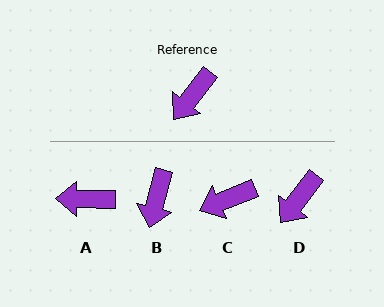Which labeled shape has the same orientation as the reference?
D.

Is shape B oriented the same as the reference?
No, it is off by about 23 degrees.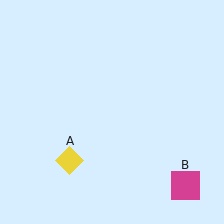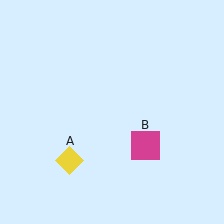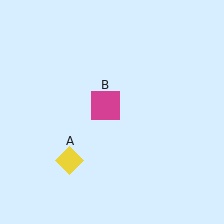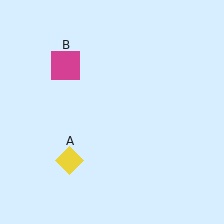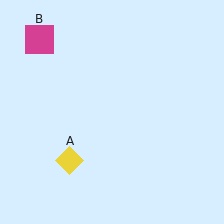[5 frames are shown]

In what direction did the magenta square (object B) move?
The magenta square (object B) moved up and to the left.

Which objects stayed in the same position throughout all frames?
Yellow diamond (object A) remained stationary.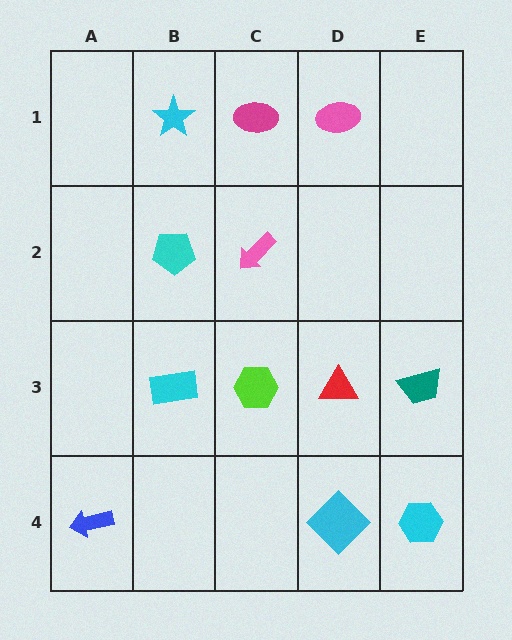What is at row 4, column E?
A cyan hexagon.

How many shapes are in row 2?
2 shapes.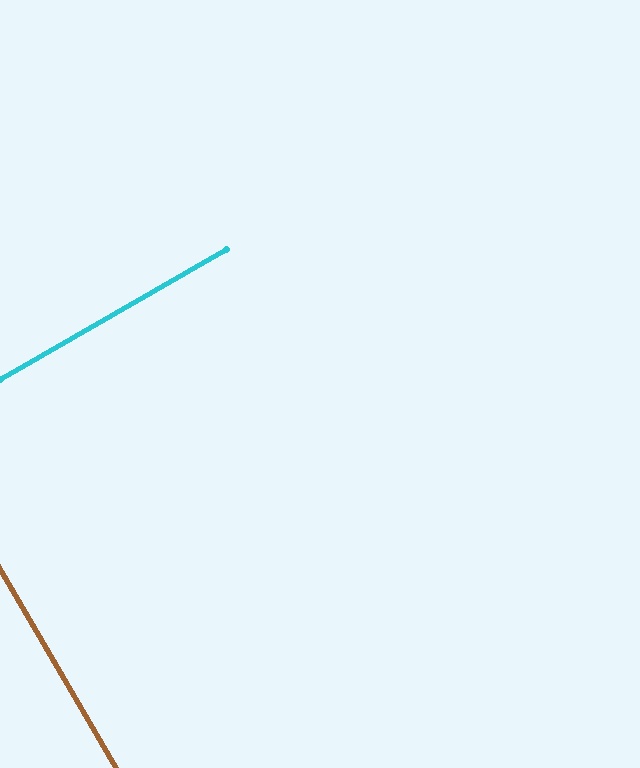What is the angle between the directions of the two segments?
Approximately 89 degrees.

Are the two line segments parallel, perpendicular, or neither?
Perpendicular — they meet at approximately 89°.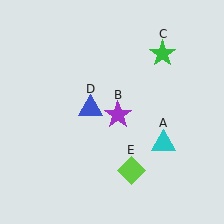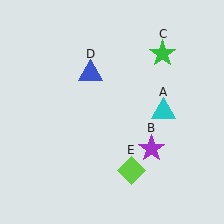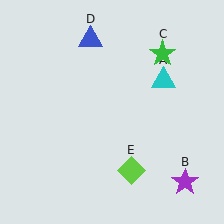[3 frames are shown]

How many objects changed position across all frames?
3 objects changed position: cyan triangle (object A), purple star (object B), blue triangle (object D).